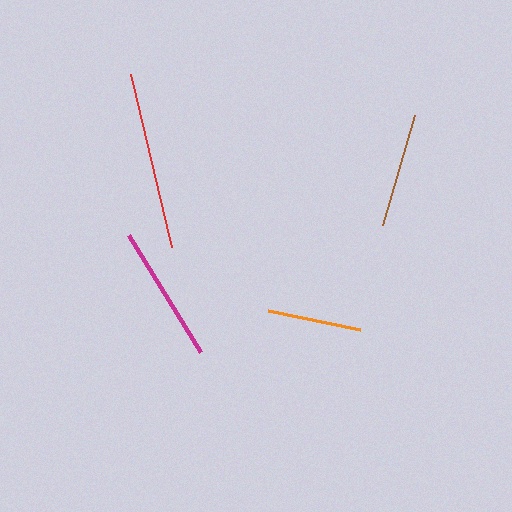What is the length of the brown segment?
The brown segment is approximately 115 pixels long.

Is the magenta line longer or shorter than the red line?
The red line is longer than the magenta line.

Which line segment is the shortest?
The orange line is the shortest at approximately 94 pixels.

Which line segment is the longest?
The red line is the longest at approximately 178 pixels.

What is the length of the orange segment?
The orange segment is approximately 94 pixels long.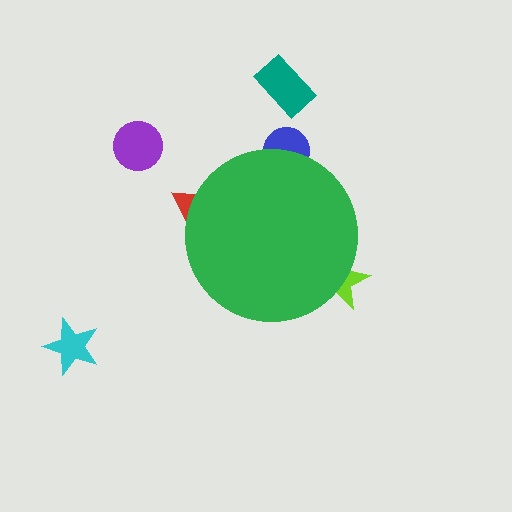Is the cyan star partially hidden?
No, the cyan star is fully visible.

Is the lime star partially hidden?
Yes, the lime star is partially hidden behind the green circle.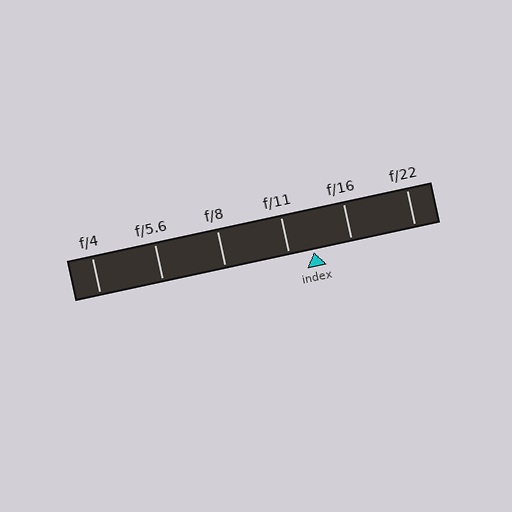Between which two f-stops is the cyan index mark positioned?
The index mark is between f/11 and f/16.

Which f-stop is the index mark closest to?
The index mark is closest to f/11.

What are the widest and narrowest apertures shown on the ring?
The widest aperture shown is f/4 and the narrowest is f/22.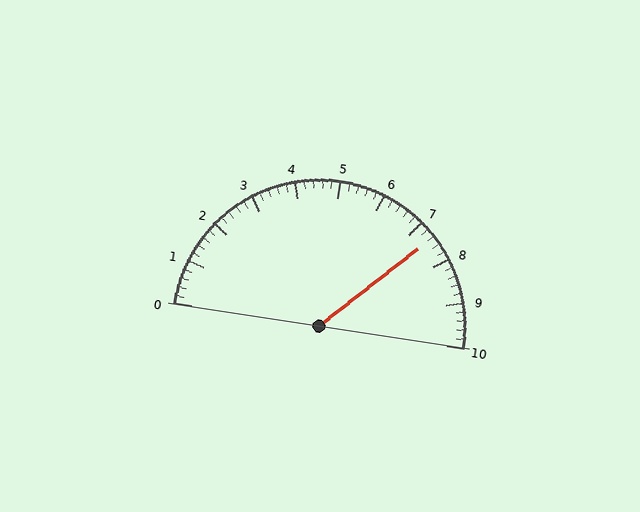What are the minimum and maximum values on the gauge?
The gauge ranges from 0 to 10.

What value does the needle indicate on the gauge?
The needle indicates approximately 7.4.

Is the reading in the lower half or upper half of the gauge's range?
The reading is in the upper half of the range (0 to 10).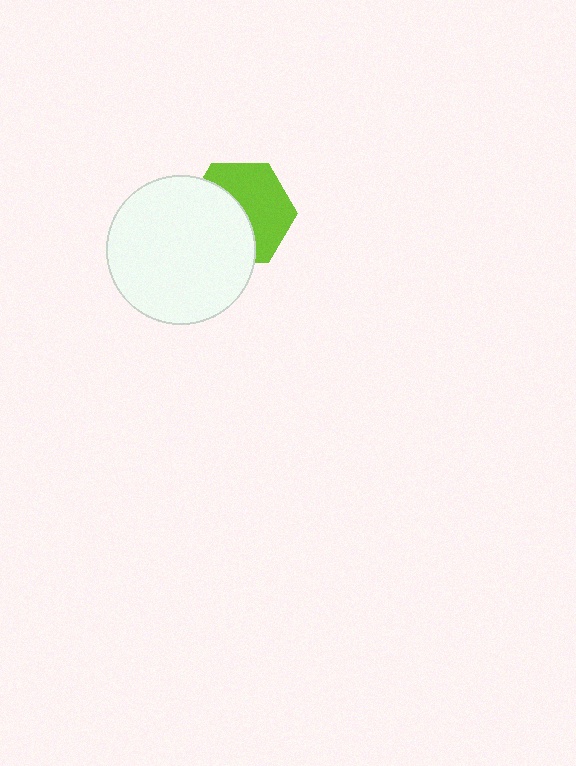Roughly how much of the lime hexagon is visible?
About half of it is visible (roughly 52%).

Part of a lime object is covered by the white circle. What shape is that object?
It is a hexagon.